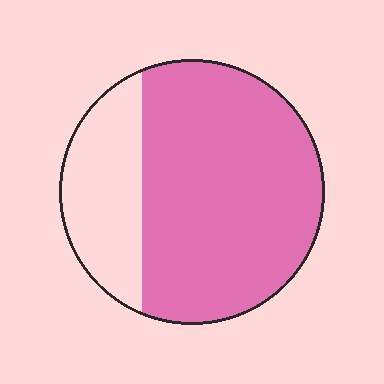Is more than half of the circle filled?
Yes.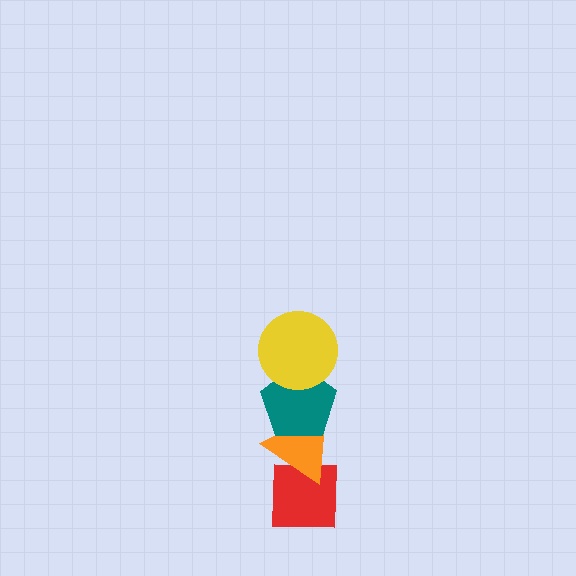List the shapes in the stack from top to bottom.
From top to bottom: the yellow circle, the teal pentagon, the orange triangle, the red square.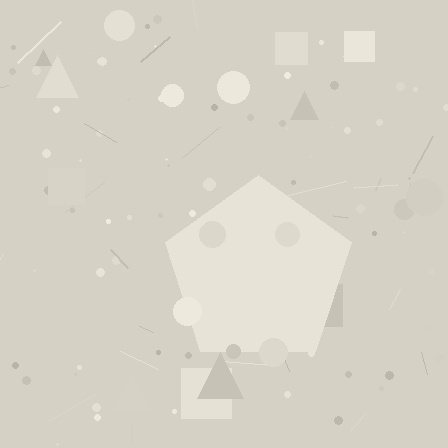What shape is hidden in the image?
A pentagon is hidden in the image.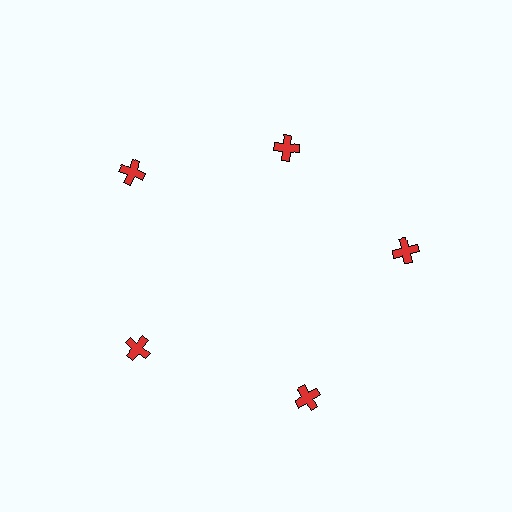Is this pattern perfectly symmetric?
No. The 5 red crosses are arranged in a ring, but one element near the 1 o'clock position is pulled inward toward the center, breaking the 5-fold rotational symmetry.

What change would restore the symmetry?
The symmetry would be restored by moving it outward, back onto the ring so that all 5 crosses sit at equal angles and equal distance from the center.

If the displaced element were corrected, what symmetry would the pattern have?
It would have 5-fold rotational symmetry — the pattern would map onto itself every 72 degrees.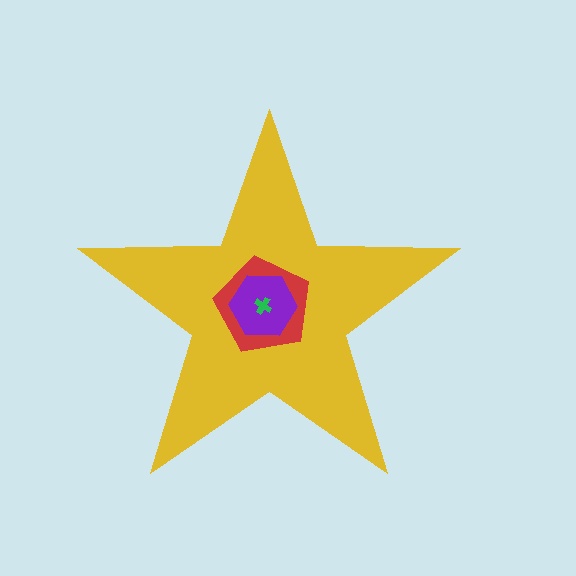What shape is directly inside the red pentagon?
The purple hexagon.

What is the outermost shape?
The yellow star.